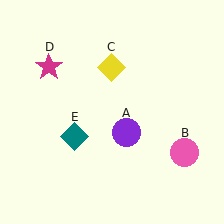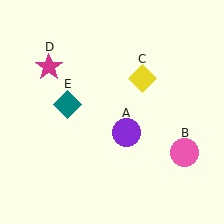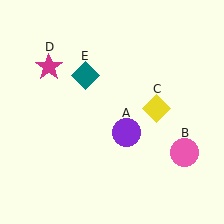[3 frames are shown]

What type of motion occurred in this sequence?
The yellow diamond (object C), teal diamond (object E) rotated clockwise around the center of the scene.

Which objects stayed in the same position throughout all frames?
Purple circle (object A) and pink circle (object B) and magenta star (object D) remained stationary.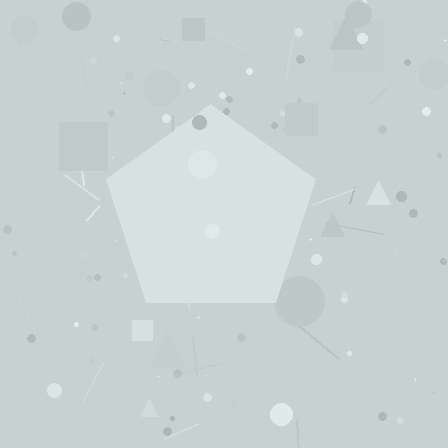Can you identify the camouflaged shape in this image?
The camouflaged shape is a pentagon.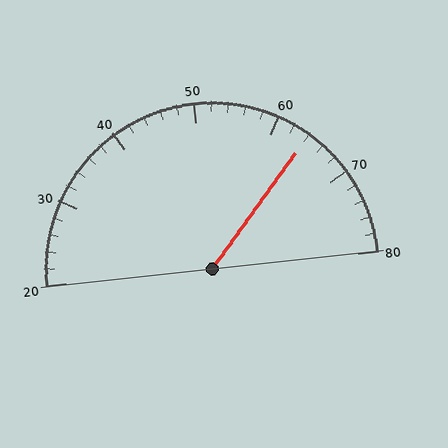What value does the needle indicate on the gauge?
The needle indicates approximately 64.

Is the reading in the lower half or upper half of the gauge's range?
The reading is in the upper half of the range (20 to 80).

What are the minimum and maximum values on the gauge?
The gauge ranges from 20 to 80.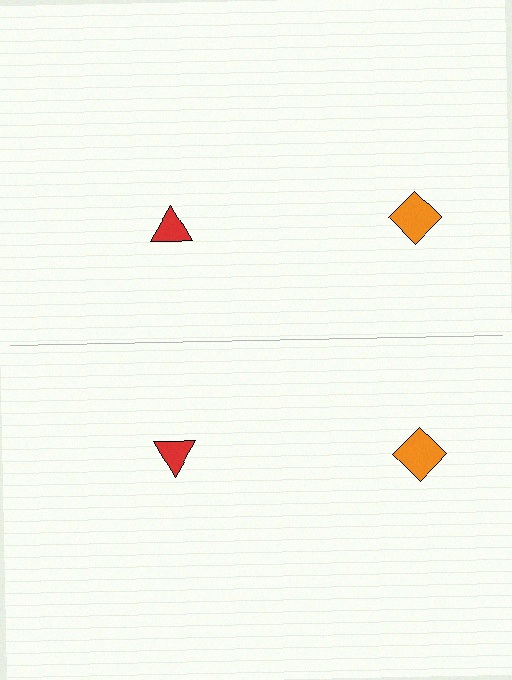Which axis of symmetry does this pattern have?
The pattern has a horizontal axis of symmetry running through the center of the image.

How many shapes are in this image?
There are 4 shapes in this image.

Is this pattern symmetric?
Yes, this pattern has bilateral (reflection) symmetry.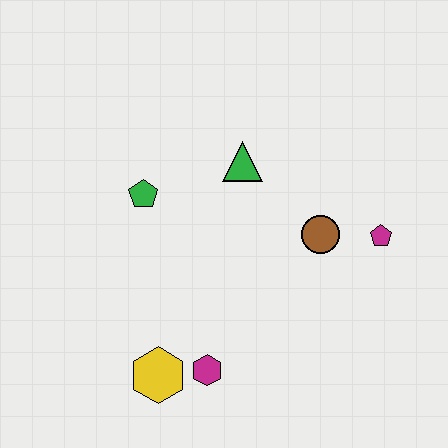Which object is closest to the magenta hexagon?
The yellow hexagon is closest to the magenta hexagon.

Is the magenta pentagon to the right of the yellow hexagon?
Yes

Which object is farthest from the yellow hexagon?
The magenta pentagon is farthest from the yellow hexagon.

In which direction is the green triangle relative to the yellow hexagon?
The green triangle is above the yellow hexagon.